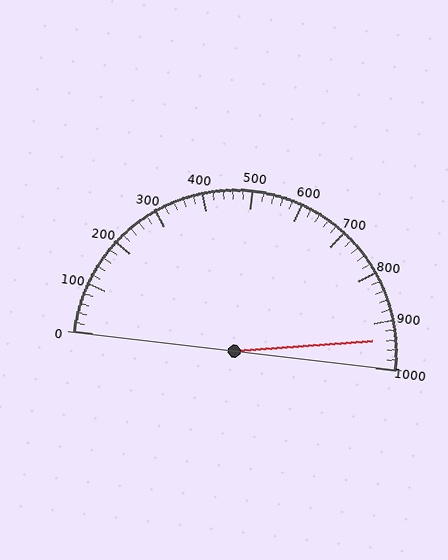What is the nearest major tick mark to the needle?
The nearest major tick mark is 900.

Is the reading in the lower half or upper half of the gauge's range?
The reading is in the upper half of the range (0 to 1000).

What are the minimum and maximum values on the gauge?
The gauge ranges from 0 to 1000.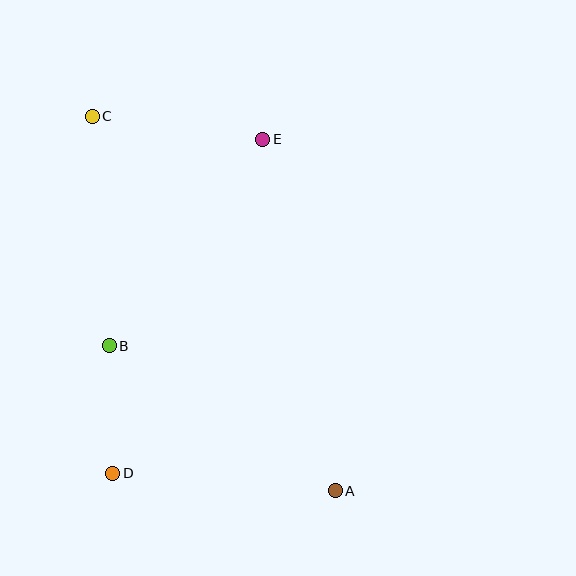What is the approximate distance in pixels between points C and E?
The distance between C and E is approximately 172 pixels.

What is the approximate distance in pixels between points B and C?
The distance between B and C is approximately 230 pixels.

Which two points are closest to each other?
Points B and D are closest to each other.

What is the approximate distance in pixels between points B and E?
The distance between B and E is approximately 258 pixels.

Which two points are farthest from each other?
Points A and C are farthest from each other.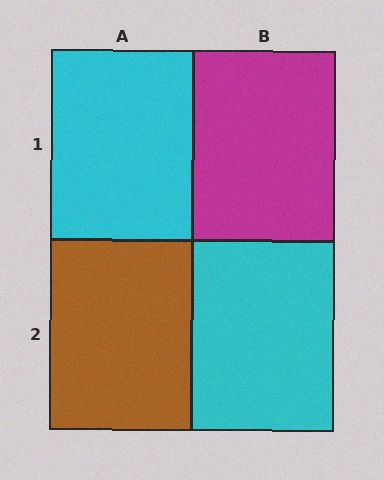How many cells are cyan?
2 cells are cyan.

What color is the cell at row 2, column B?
Cyan.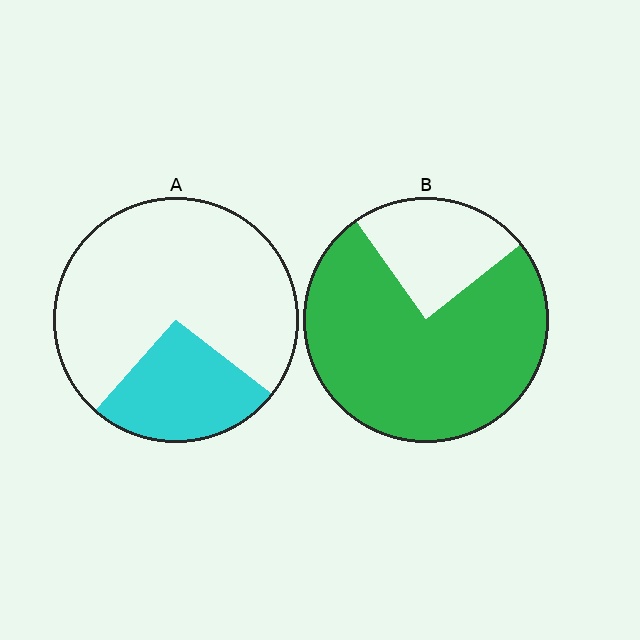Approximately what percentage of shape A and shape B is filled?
A is approximately 25% and B is approximately 75%.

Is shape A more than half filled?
No.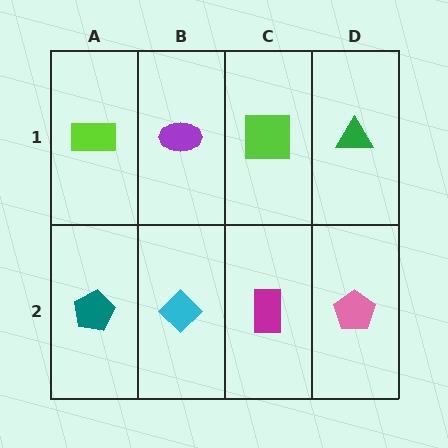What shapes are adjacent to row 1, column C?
A magenta rectangle (row 2, column C), a purple ellipse (row 1, column B), a green triangle (row 1, column D).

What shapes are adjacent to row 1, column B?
A cyan diamond (row 2, column B), a lime rectangle (row 1, column A), a lime square (row 1, column C).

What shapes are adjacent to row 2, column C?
A lime square (row 1, column C), a cyan diamond (row 2, column B), a pink pentagon (row 2, column D).